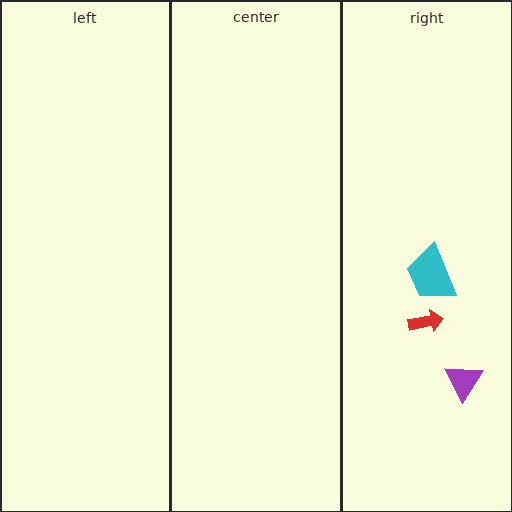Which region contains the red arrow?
The right region.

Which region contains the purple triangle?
The right region.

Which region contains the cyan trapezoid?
The right region.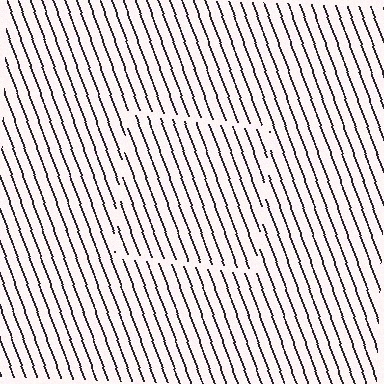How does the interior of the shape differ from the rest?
The interior of the shape contains the same grating, shifted by half a period — the contour is defined by the phase discontinuity where line-ends from the inner and outer gratings abut.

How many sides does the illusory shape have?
4 sides — the line-ends trace a square.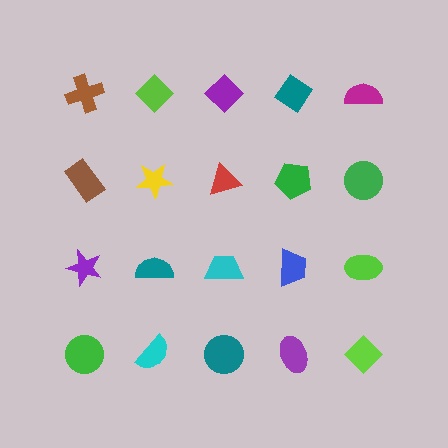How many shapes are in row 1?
5 shapes.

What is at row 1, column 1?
A brown cross.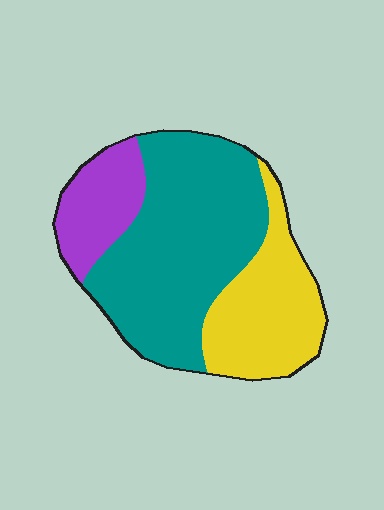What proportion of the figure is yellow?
Yellow covers 29% of the figure.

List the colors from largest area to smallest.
From largest to smallest: teal, yellow, purple.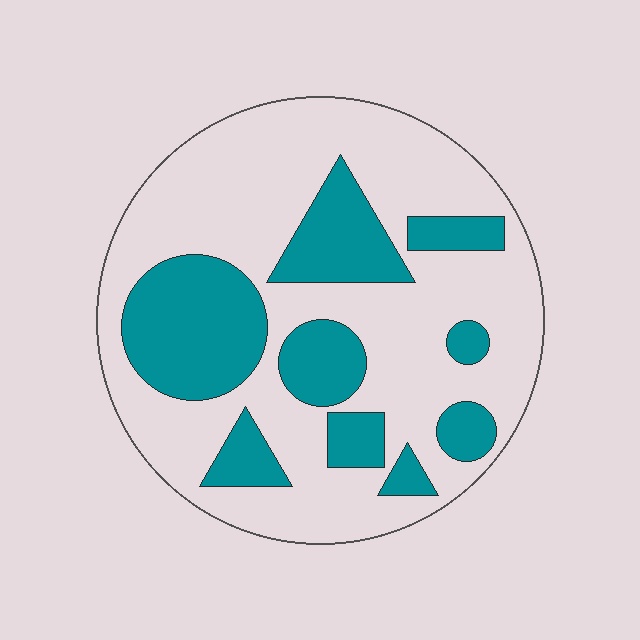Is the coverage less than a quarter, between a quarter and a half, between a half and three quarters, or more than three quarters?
Between a quarter and a half.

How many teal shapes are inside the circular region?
9.